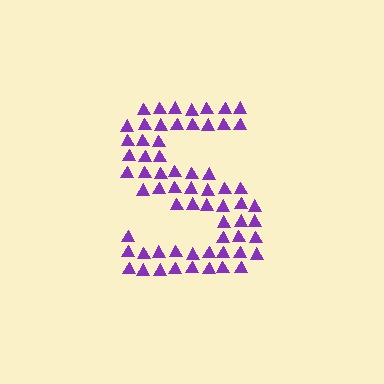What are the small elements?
The small elements are triangles.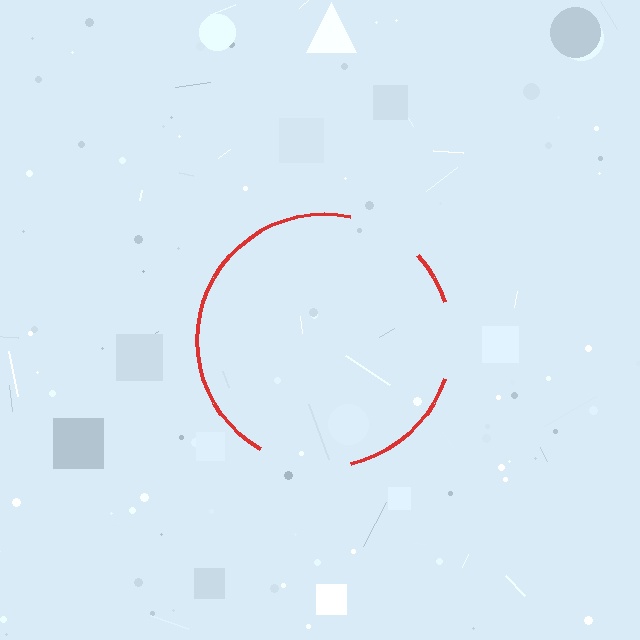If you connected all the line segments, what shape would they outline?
They would outline a circle.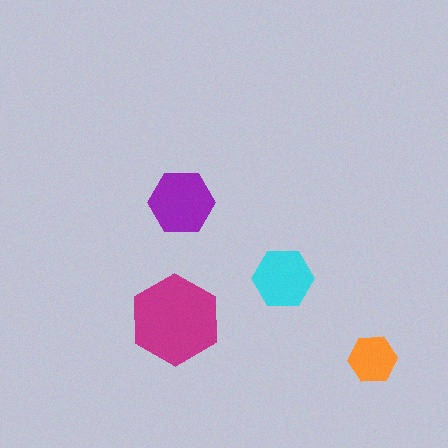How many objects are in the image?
There are 4 objects in the image.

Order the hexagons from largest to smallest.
the magenta one, the purple one, the cyan one, the orange one.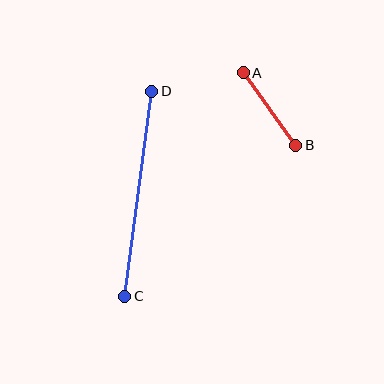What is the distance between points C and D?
The distance is approximately 207 pixels.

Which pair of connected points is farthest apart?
Points C and D are farthest apart.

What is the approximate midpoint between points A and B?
The midpoint is at approximately (269, 109) pixels.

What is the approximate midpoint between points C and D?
The midpoint is at approximately (138, 194) pixels.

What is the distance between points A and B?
The distance is approximately 89 pixels.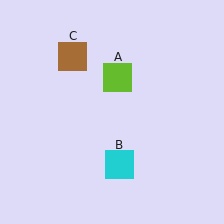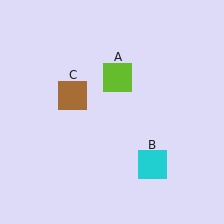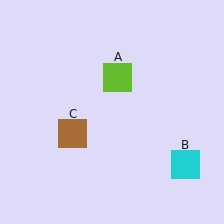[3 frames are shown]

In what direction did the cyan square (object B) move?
The cyan square (object B) moved right.